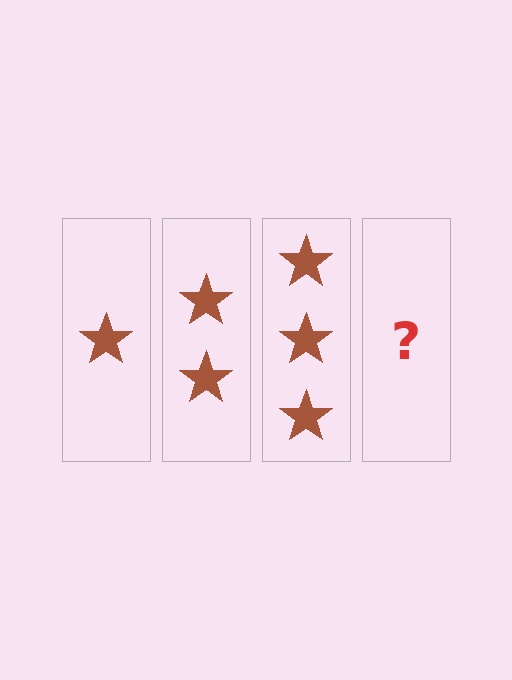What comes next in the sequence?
The next element should be 4 stars.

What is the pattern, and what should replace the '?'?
The pattern is that each step adds one more star. The '?' should be 4 stars.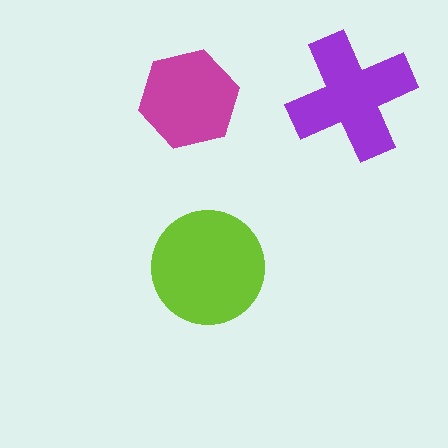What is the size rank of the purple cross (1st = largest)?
2nd.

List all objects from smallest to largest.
The magenta hexagon, the purple cross, the lime circle.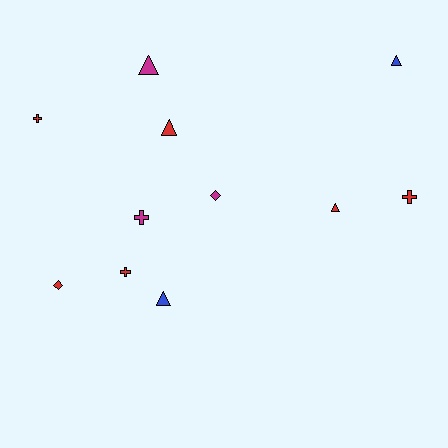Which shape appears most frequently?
Triangle, with 5 objects.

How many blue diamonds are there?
There are no blue diamonds.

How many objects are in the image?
There are 11 objects.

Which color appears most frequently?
Red, with 6 objects.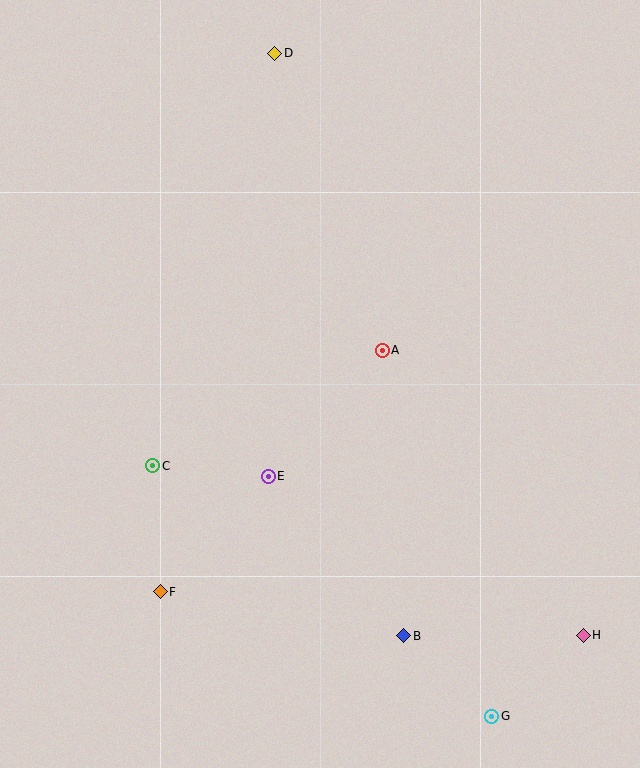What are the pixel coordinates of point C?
Point C is at (153, 466).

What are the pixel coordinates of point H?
Point H is at (583, 635).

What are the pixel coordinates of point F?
Point F is at (160, 592).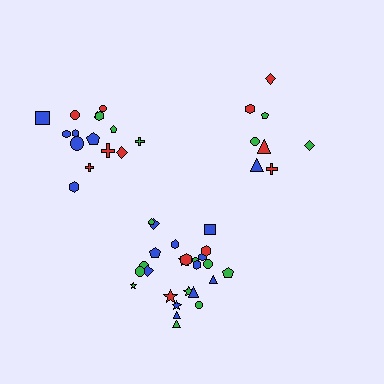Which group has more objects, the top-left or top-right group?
The top-left group.